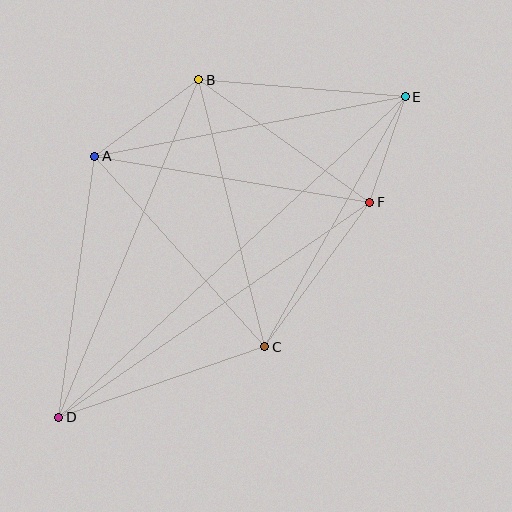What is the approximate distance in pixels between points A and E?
The distance between A and E is approximately 316 pixels.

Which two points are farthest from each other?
Points D and E are farthest from each other.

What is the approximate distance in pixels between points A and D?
The distance between A and D is approximately 264 pixels.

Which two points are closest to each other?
Points E and F are closest to each other.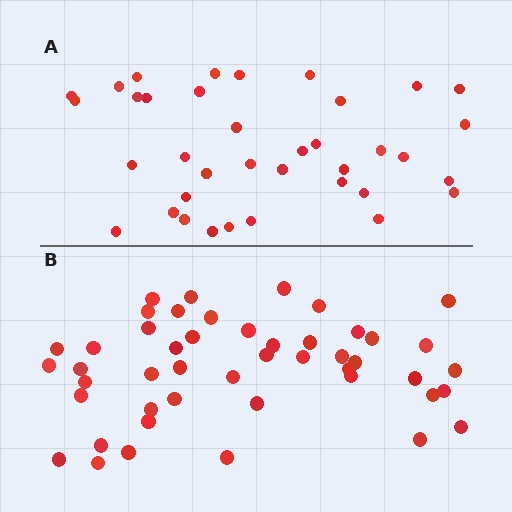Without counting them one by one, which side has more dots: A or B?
Region B (the bottom region) has more dots.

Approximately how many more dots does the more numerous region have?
Region B has roughly 10 or so more dots than region A.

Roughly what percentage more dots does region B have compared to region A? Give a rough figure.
About 25% more.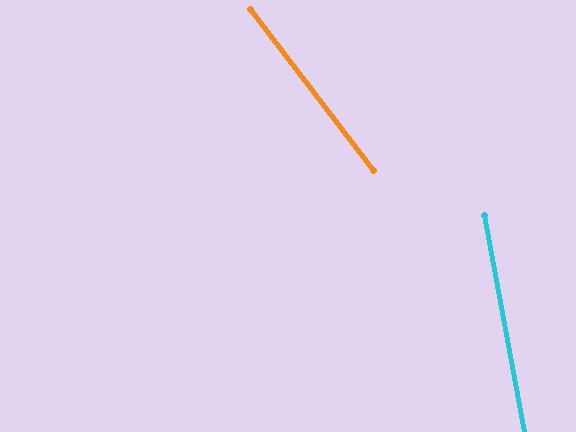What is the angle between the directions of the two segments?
Approximately 27 degrees.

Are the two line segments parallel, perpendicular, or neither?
Neither parallel nor perpendicular — they differ by about 27°.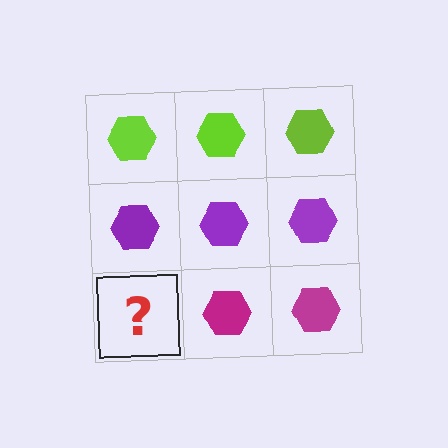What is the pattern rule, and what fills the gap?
The rule is that each row has a consistent color. The gap should be filled with a magenta hexagon.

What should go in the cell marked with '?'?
The missing cell should contain a magenta hexagon.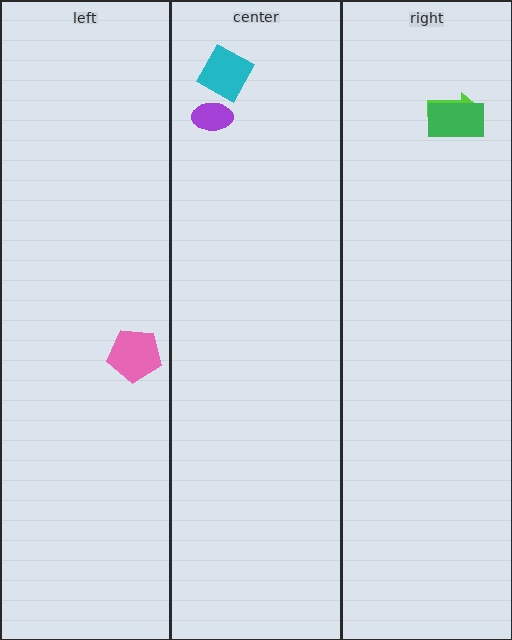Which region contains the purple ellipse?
The center region.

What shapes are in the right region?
The lime arrow, the green rectangle.